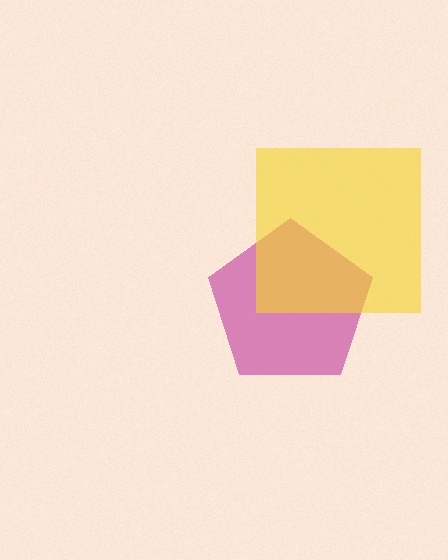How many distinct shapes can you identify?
There are 2 distinct shapes: a magenta pentagon, a yellow square.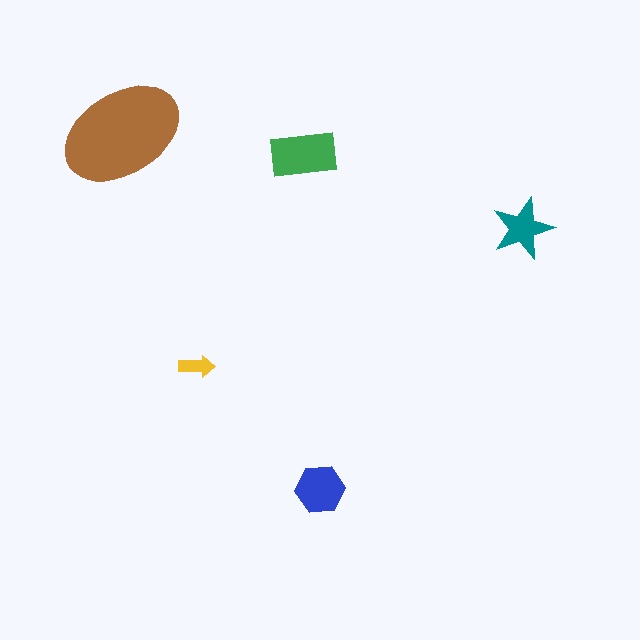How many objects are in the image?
There are 5 objects in the image.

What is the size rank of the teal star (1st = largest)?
4th.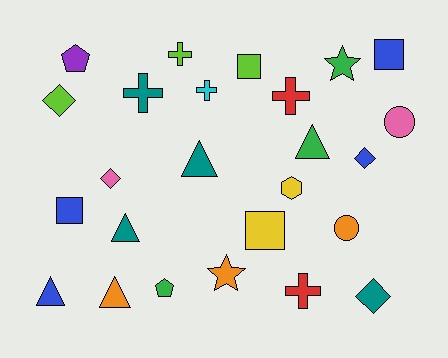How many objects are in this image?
There are 25 objects.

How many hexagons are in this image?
There is 1 hexagon.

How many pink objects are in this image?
There are 2 pink objects.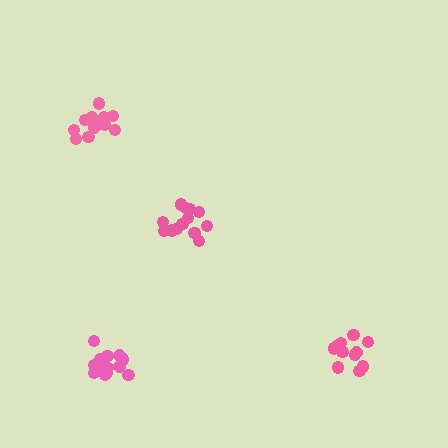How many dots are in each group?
Group 1: 13 dots, Group 2: 12 dots, Group 3: 11 dots, Group 4: 15 dots (51 total).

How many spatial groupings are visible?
There are 4 spatial groupings.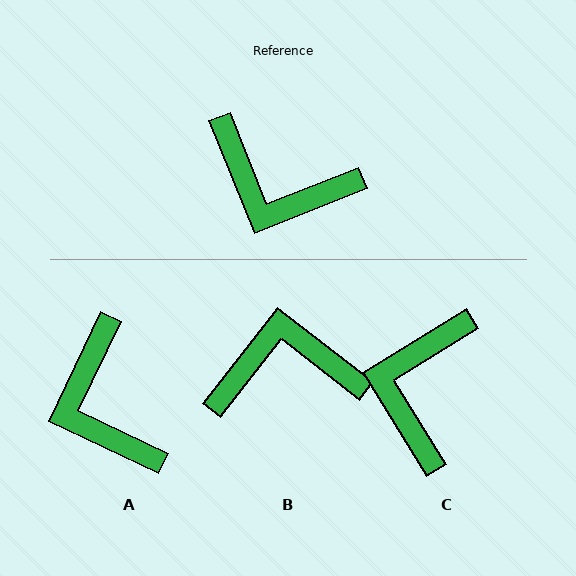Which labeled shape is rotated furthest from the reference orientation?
B, about 150 degrees away.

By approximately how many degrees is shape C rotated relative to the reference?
Approximately 80 degrees clockwise.